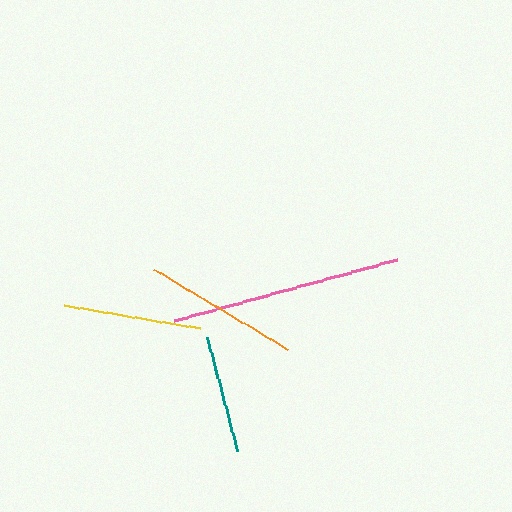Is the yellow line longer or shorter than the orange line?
The orange line is longer than the yellow line.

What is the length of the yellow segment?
The yellow segment is approximately 138 pixels long.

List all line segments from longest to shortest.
From longest to shortest: pink, orange, yellow, teal.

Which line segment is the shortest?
The teal line is the shortest at approximately 118 pixels.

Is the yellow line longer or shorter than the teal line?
The yellow line is longer than the teal line.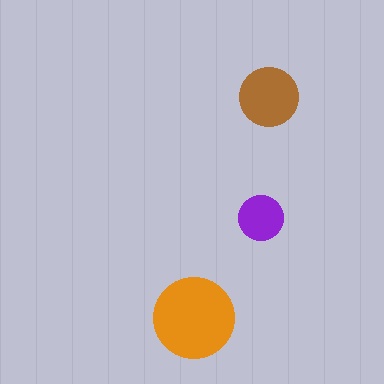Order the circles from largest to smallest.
the orange one, the brown one, the purple one.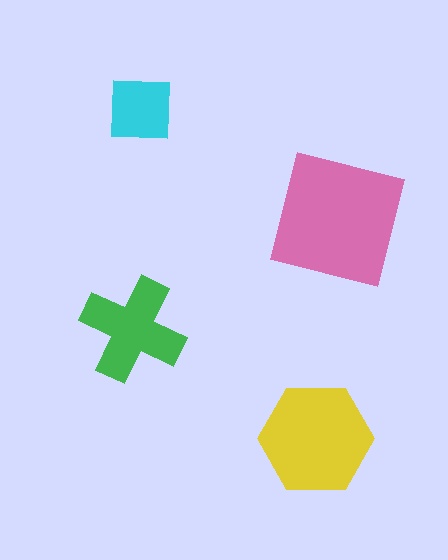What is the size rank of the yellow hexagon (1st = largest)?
2nd.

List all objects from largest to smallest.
The pink square, the yellow hexagon, the green cross, the cyan square.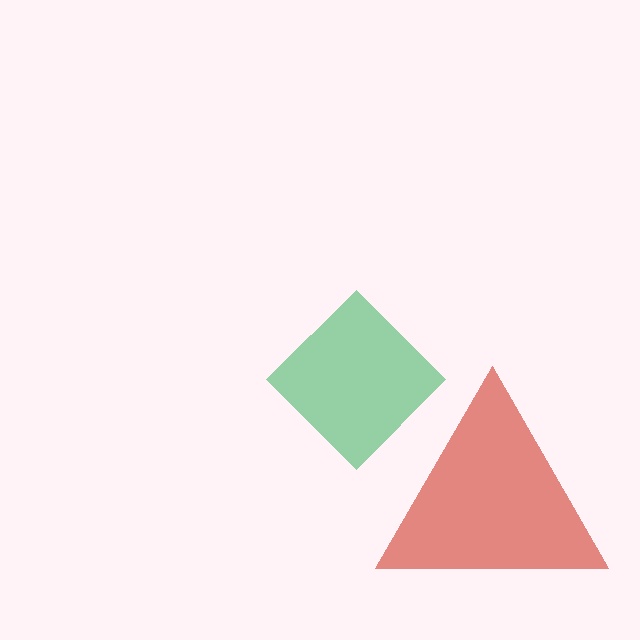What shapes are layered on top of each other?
The layered shapes are: a green diamond, a red triangle.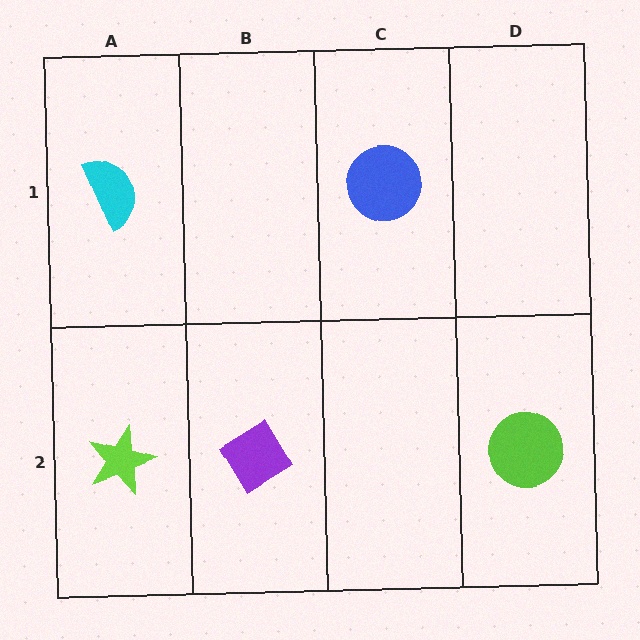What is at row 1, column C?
A blue circle.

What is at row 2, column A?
A lime star.